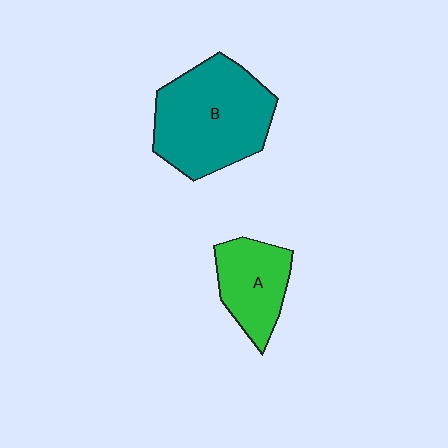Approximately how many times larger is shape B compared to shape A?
Approximately 1.8 times.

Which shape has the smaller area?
Shape A (green).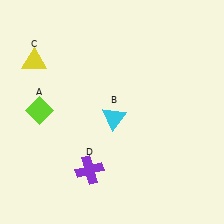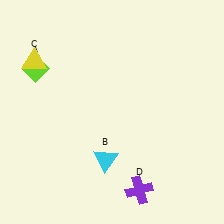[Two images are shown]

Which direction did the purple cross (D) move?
The purple cross (D) moved right.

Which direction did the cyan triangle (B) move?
The cyan triangle (B) moved down.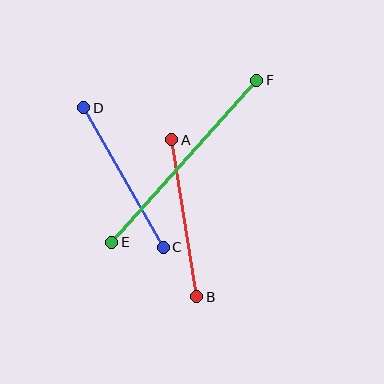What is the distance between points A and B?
The distance is approximately 159 pixels.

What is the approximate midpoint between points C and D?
The midpoint is at approximately (124, 177) pixels.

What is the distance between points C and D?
The distance is approximately 161 pixels.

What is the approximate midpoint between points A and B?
The midpoint is at approximately (184, 218) pixels.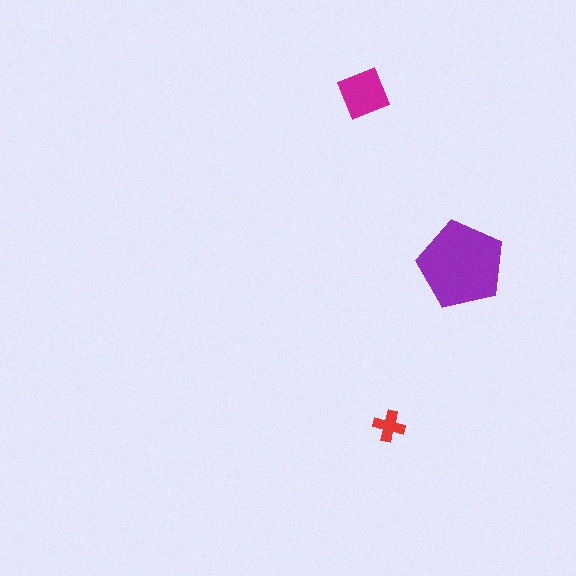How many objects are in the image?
There are 3 objects in the image.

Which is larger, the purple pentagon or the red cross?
The purple pentagon.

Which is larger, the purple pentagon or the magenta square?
The purple pentagon.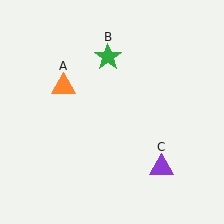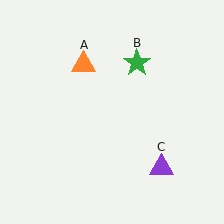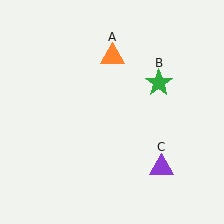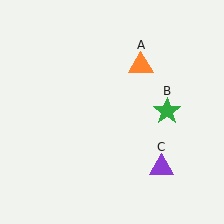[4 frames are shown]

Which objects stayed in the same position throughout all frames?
Purple triangle (object C) remained stationary.